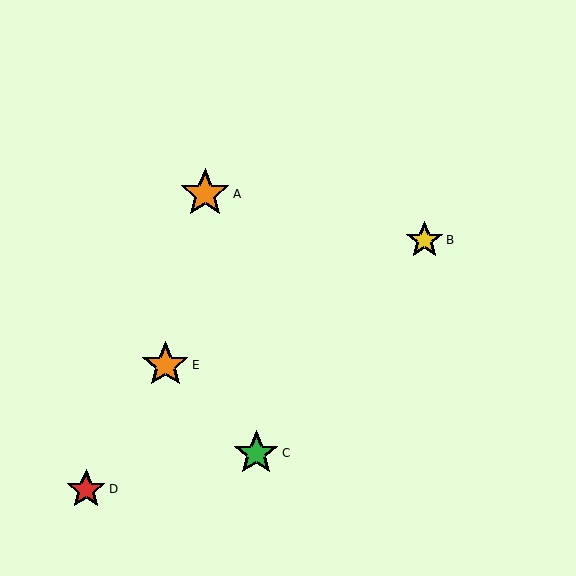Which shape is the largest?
The orange star (labeled A) is the largest.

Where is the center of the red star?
The center of the red star is at (86, 489).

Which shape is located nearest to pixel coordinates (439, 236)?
The yellow star (labeled B) at (424, 240) is nearest to that location.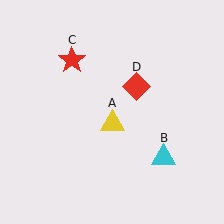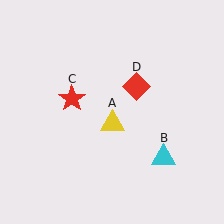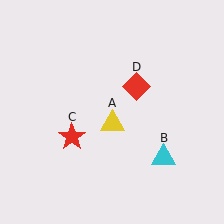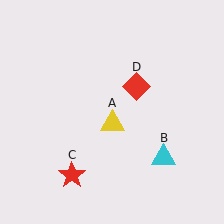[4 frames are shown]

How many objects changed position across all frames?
1 object changed position: red star (object C).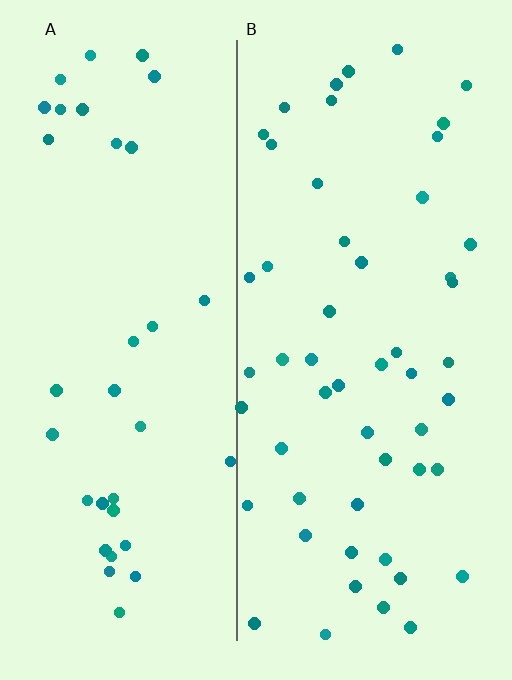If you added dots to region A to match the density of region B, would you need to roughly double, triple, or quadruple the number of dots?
Approximately double.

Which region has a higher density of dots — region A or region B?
B (the right).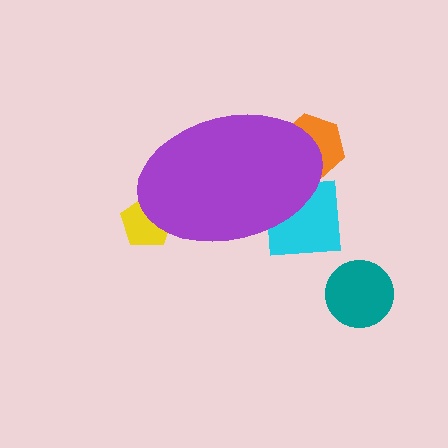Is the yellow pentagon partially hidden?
Yes, the yellow pentagon is partially hidden behind the purple ellipse.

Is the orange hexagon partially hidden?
Yes, the orange hexagon is partially hidden behind the purple ellipse.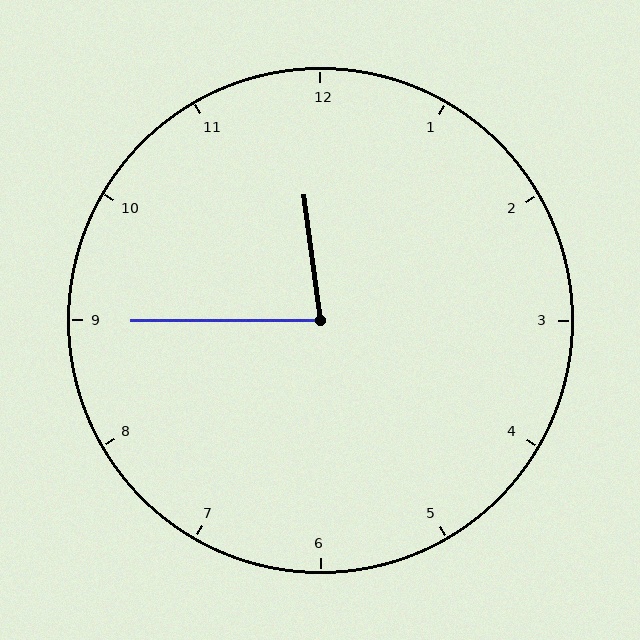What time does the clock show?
11:45.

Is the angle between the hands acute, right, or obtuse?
It is acute.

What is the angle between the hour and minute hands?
Approximately 82 degrees.